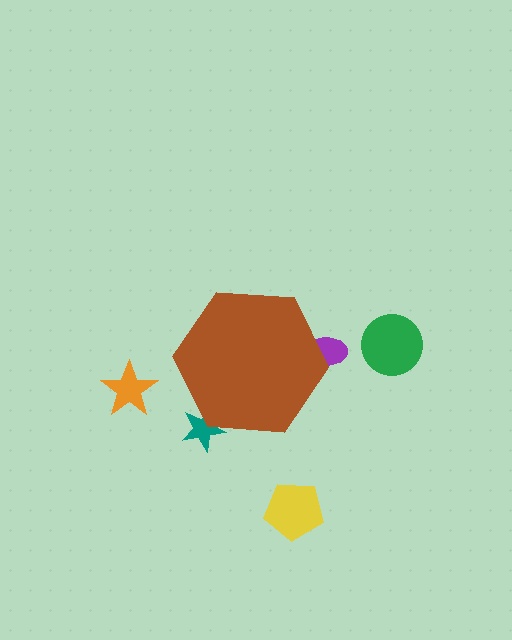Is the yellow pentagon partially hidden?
No, the yellow pentagon is fully visible.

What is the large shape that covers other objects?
A brown hexagon.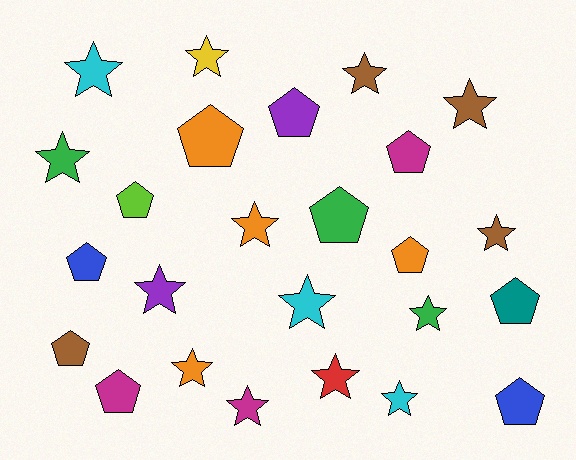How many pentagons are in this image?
There are 11 pentagons.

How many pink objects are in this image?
There are no pink objects.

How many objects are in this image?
There are 25 objects.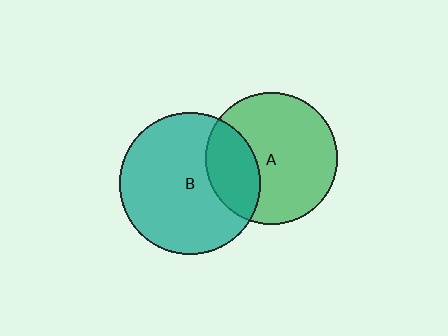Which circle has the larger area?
Circle B (teal).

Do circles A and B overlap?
Yes.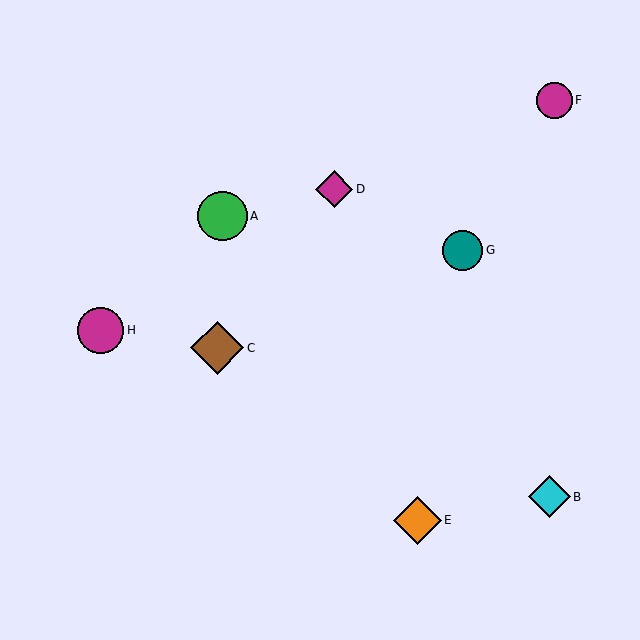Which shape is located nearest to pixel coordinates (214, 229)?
The green circle (labeled A) at (222, 216) is nearest to that location.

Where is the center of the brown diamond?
The center of the brown diamond is at (217, 348).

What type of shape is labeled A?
Shape A is a green circle.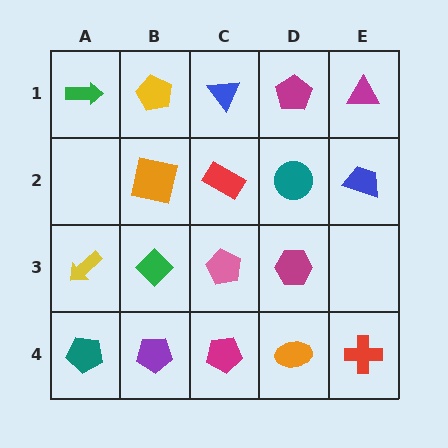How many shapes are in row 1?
5 shapes.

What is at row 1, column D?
A magenta pentagon.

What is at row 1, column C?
A blue triangle.